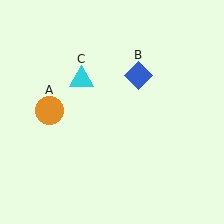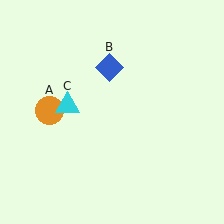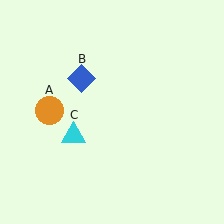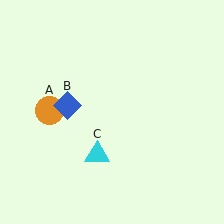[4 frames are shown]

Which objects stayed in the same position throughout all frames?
Orange circle (object A) remained stationary.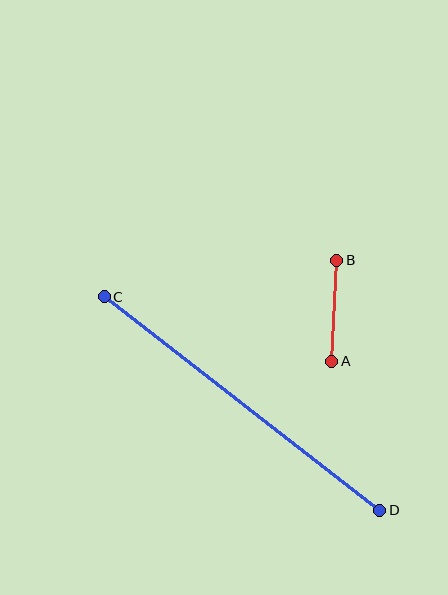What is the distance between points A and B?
The distance is approximately 101 pixels.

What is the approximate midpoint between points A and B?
The midpoint is at approximately (334, 311) pixels.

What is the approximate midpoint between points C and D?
The midpoint is at approximately (242, 403) pixels.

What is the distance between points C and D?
The distance is approximately 348 pixels.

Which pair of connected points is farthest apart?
Points C and D are farthest apart.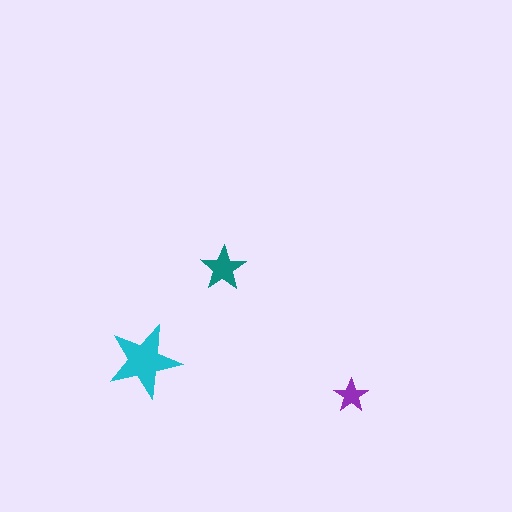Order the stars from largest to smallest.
the cyan one, the teal one, the purple one.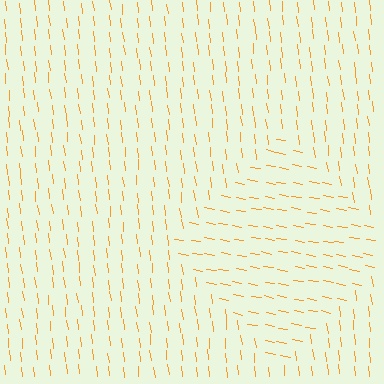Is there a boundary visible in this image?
Yes, there is a texture boundary formed by a change in line orientation.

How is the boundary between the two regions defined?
The boundary is defined purely by a change in line orientation (approximately 73 degrees difference). All lines are the same color and thickness.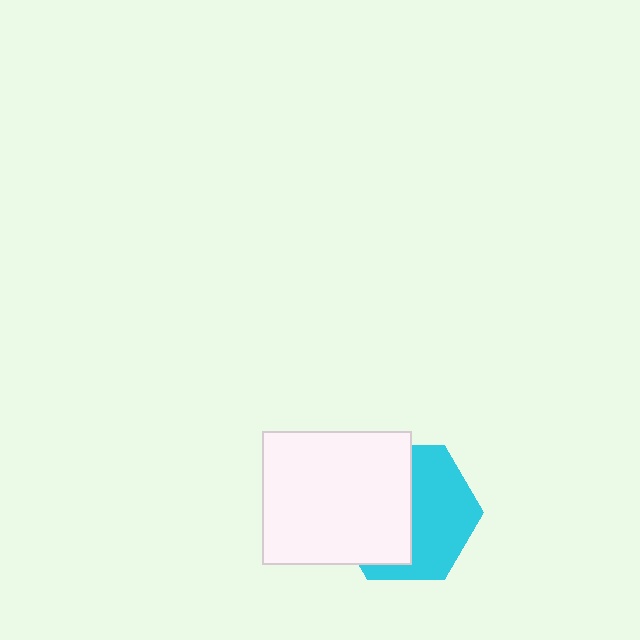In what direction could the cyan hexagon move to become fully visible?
The cyan hexagon could move right. That would shift it out from behind the white rectangle entirely.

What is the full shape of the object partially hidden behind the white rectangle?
The partially hidden object is a cyan hexagon.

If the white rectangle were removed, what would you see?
You would see the complete cyan hexagon.